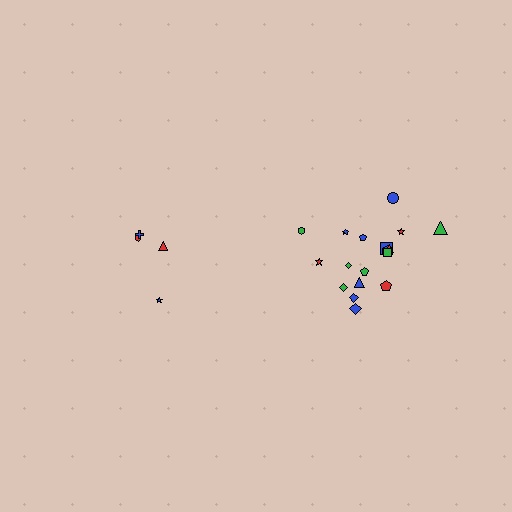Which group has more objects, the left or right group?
The right group.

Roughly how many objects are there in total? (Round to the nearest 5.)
Roughly 20 objects in total.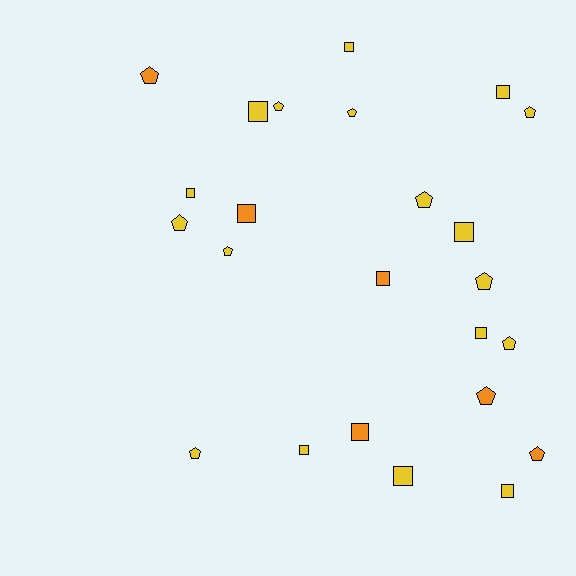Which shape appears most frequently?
Pentagon, with 12 objects.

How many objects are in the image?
There are 24 objects.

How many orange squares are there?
There are 3 orange squares.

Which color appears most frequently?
Yellow, with 18 objects.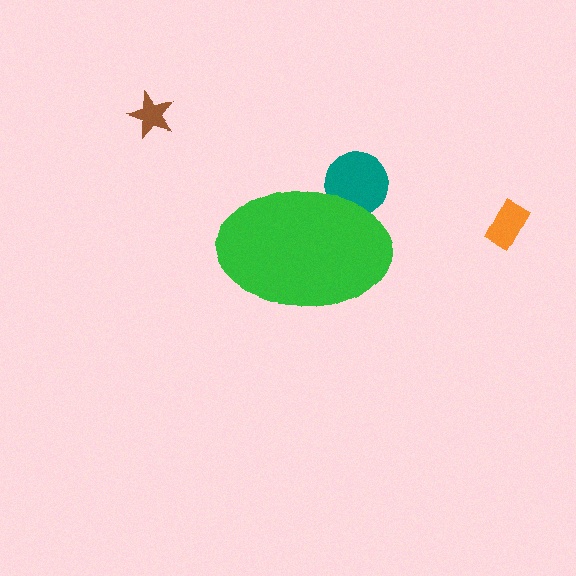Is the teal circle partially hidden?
Yes, the teal circle is partially hidden behind the green ellipse.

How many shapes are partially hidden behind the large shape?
1 shape is partially hidden.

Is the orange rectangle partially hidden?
No, the orange rectangle is fully visible.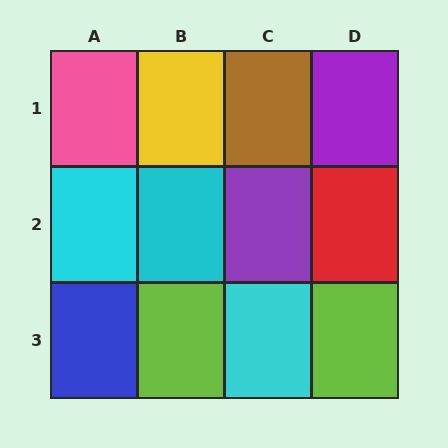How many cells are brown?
1 cell is brown.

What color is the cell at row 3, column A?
Blue.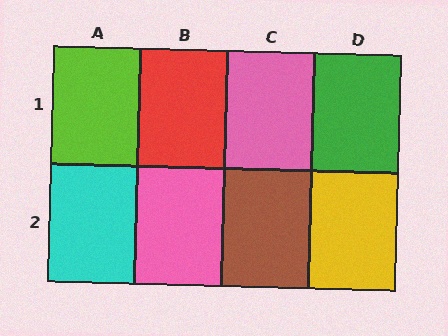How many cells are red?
1 cell is red.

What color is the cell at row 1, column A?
Lime.